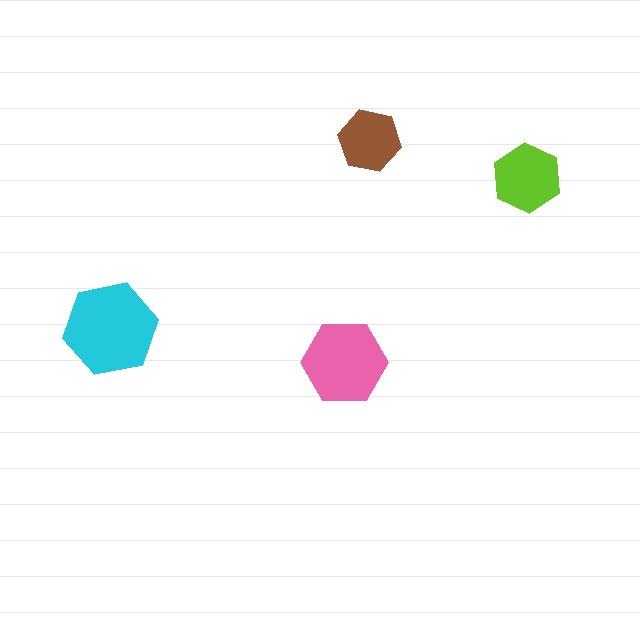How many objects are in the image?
There are 4 objects in the image.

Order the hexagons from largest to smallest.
the cyan one, the pink one, the lime one, the brown one.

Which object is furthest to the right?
The lime hexagon is rightmost.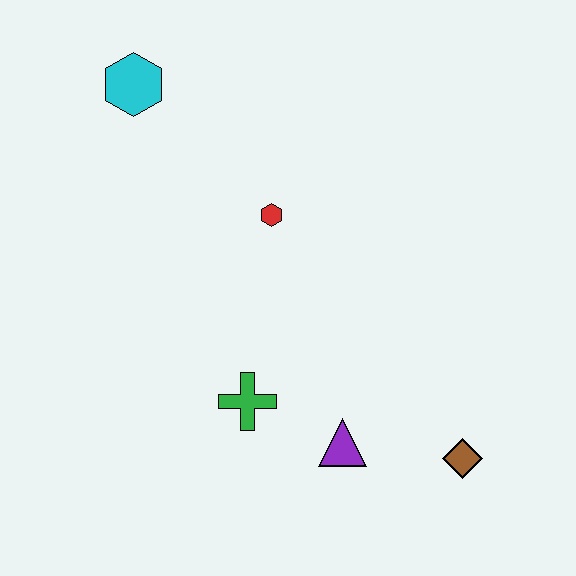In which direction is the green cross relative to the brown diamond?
The green cross is to the left of the brown diamond.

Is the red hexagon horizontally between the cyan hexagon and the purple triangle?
Yes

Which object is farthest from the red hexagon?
The brown diamond is farthest from the red hexagon.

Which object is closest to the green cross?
The purple triangle is closest to the green cross.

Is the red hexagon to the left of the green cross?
No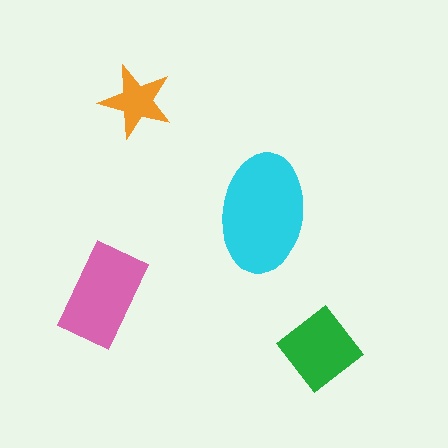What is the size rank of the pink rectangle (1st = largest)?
2nd.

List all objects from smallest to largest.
The orange star, the green diamond, the pink rectangle, the cyan ellipse.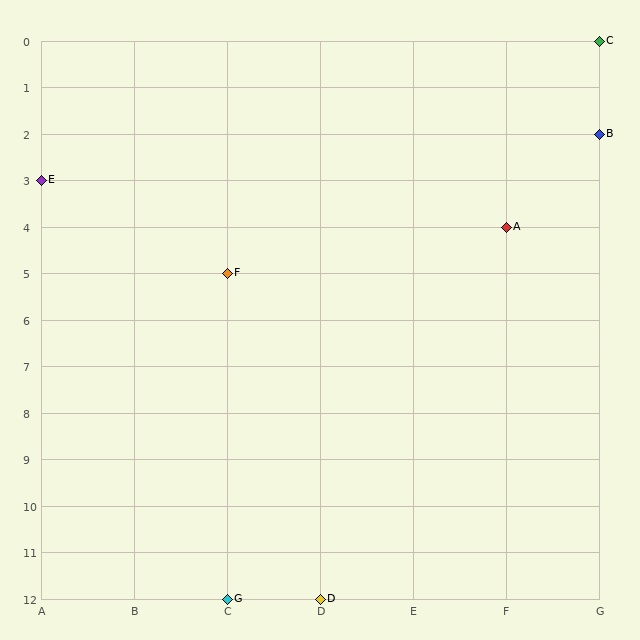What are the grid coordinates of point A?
Point A is at grid coordinates (F, 4).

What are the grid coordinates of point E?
Point E is at grid coordinates (A, 3).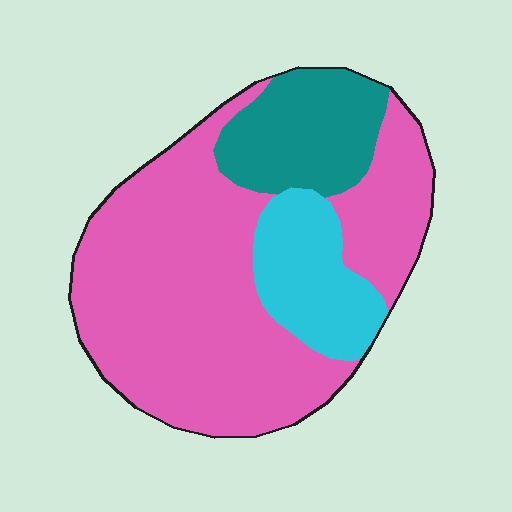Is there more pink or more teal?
Pink.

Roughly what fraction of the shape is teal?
Teal covers 17% of the shape.